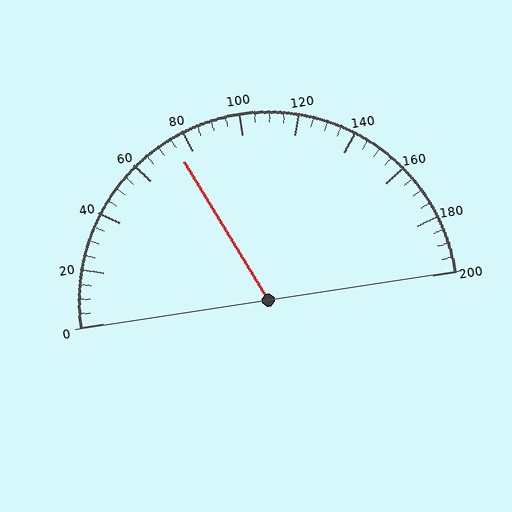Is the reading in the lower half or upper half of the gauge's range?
The reading is in the lower half of the range (0 to 200).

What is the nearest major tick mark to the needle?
The nearest major tick mark is 80.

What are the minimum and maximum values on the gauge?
The gauge ranges from 0 to 200.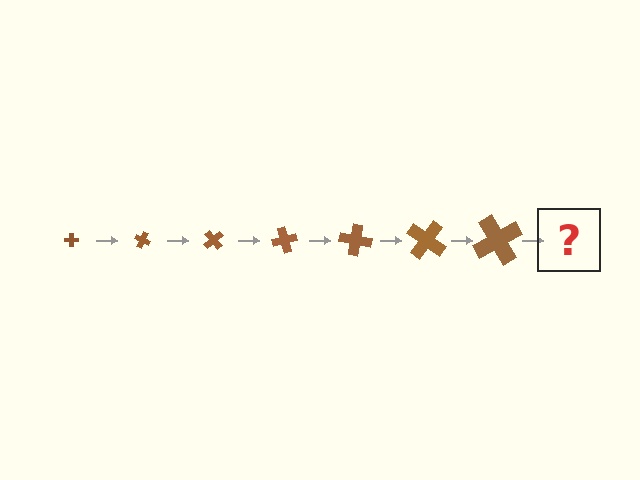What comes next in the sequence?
The next element should be a cross, larger than the previous one and rotated 175 degrees from the start.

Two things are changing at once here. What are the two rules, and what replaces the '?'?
The two rules are that the cross grows larger each step and it rotates 25 degrees each step. The '?' should be a cross, larger than the previous one and rotated 175 degrees from the start.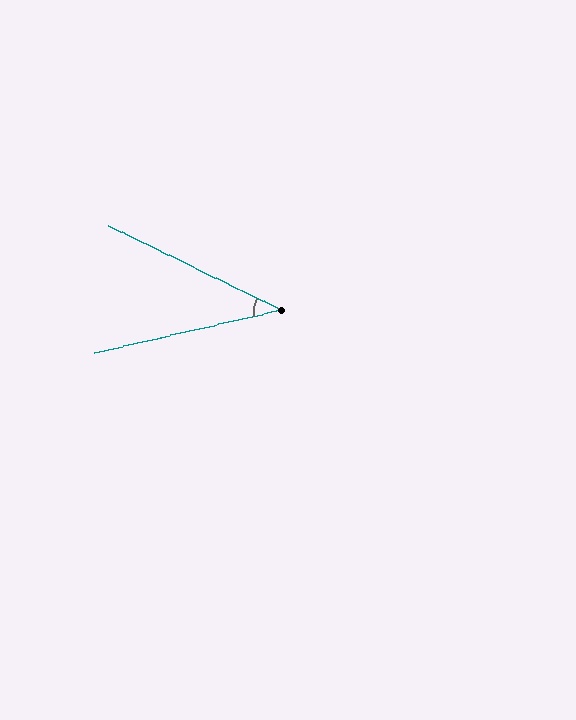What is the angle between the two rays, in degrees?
Approximately 39 degrees.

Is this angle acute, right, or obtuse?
It is acute.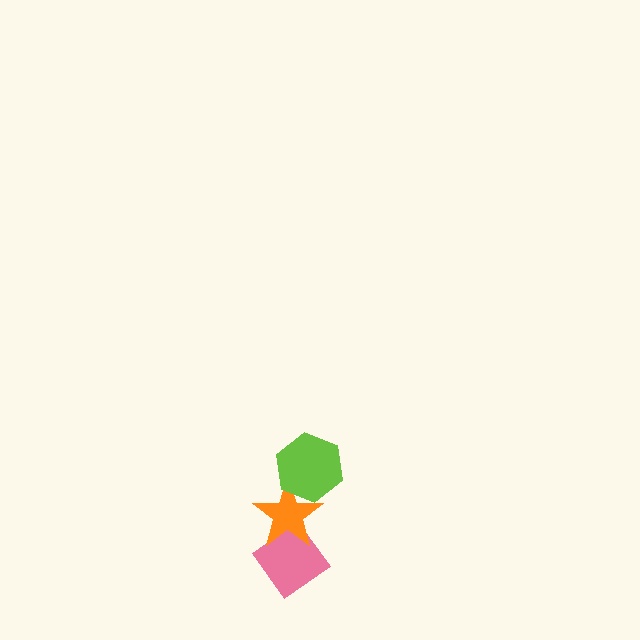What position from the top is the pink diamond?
The pink diamond is 3rd from the top.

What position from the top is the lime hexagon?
The lime hexagon is 1st from the top.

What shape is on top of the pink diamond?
The orange star is on top of the pink diamond.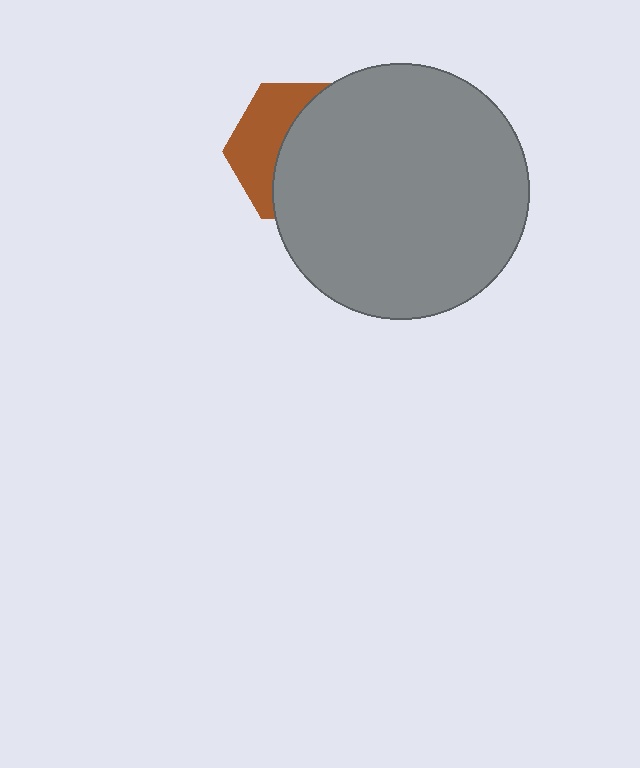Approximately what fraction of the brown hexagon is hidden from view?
Roughly 62% of the brown hexagon is hidden behind the gray circle.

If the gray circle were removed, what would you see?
You would see the complete brown hexagon.